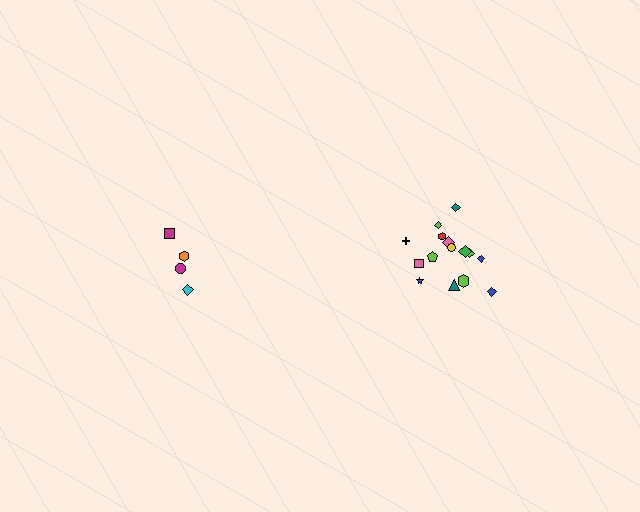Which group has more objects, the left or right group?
The right group.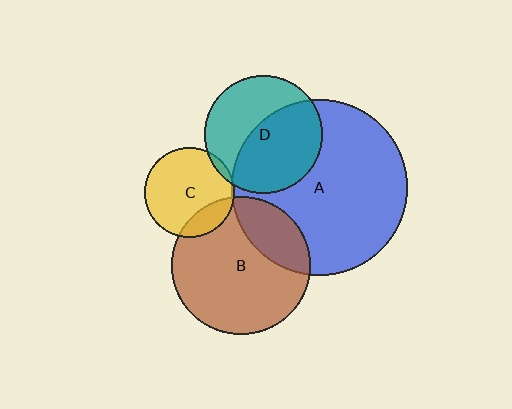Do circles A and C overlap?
Yes.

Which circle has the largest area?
Circle A (blue).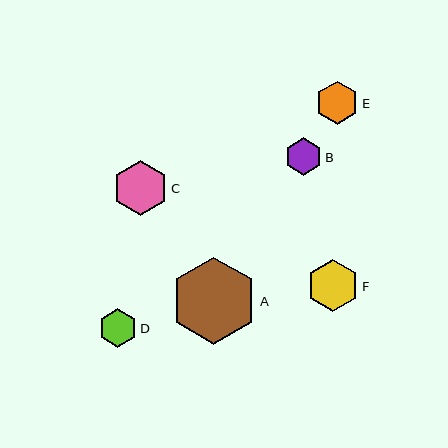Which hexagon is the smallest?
Hexagon B is the smallest with a size of approximately 37 pixels.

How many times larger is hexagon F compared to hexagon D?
Hexagon F is approximately 1.3 times the size of hexagon D.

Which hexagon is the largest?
Hexagon A is the largest with a size of approximately 87 pixels.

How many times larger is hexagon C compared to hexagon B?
Hexagon C is approximately 1.5 times the size of hexagon B.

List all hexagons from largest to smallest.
From largest to smallest: A, C, F, E, D, B.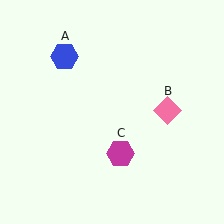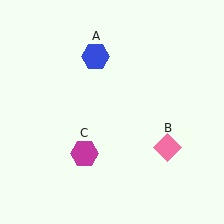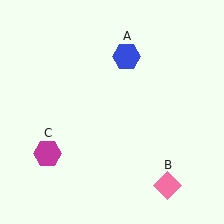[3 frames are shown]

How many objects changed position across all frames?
3 objects changed position: blue hexagon (object A), pink diamond (object B), magenta hexagon (object C).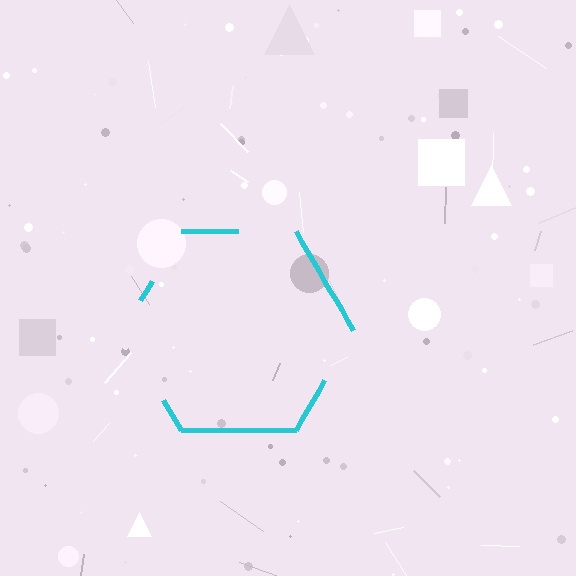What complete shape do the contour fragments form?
The contour fragments form a hexagon.